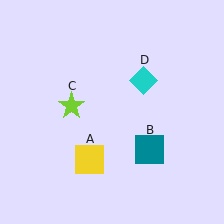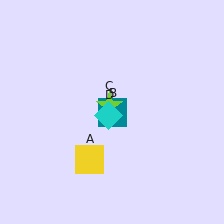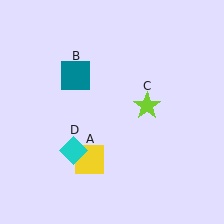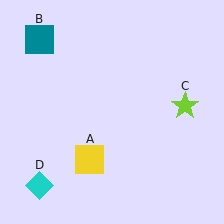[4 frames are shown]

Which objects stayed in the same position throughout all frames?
Yellow square (object A) remained stationary.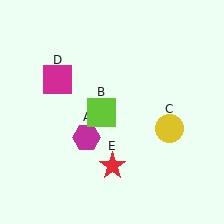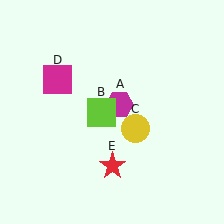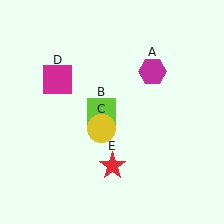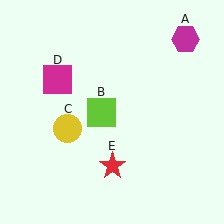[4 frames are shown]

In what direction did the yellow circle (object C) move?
The yellow circle (object C) moved left.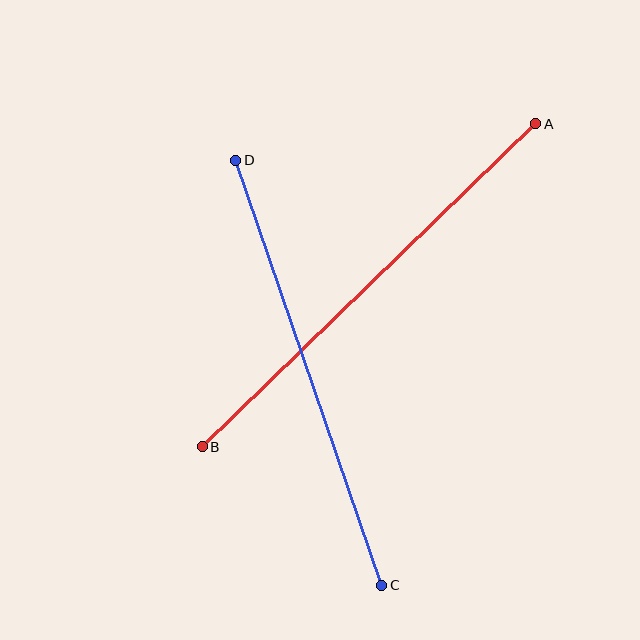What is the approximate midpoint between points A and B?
The midpoint is at approximately (369, 285) pixels.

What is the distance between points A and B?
The distance is approximately 464 pixels.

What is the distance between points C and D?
The distance is approximately 450 pixels.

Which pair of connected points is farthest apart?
Points A and B are farthest apart.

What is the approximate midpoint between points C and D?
The midpoint is at approximately (309, 373) pixels.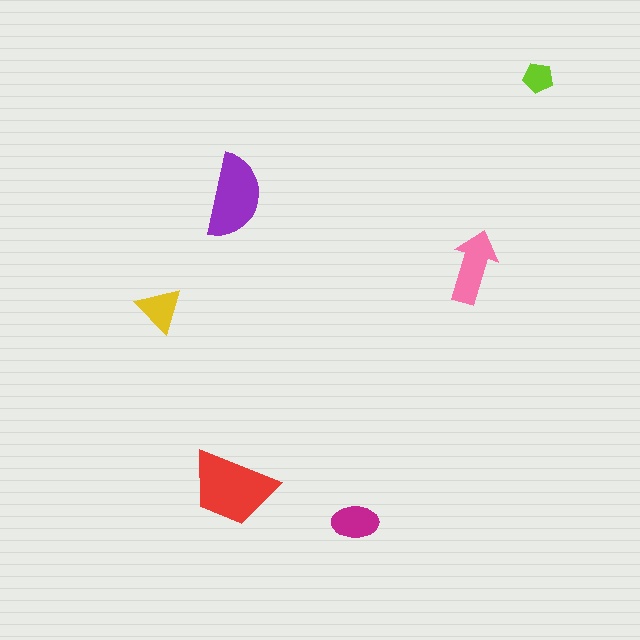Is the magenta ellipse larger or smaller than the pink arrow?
Smaller.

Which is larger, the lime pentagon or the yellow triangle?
The yellow triangle.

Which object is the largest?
The red trapezoid.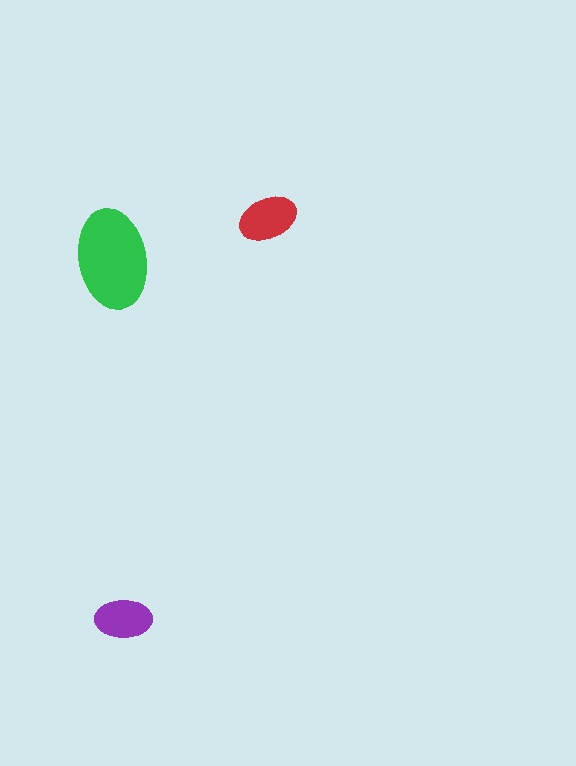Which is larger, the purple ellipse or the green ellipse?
The green one.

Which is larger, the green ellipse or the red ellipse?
The green one.